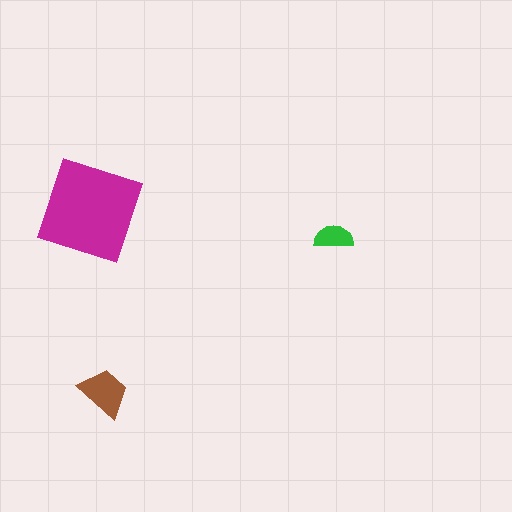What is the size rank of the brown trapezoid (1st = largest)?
2nd.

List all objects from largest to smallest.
The magenta square, the brown trapezoid, the green semicircle.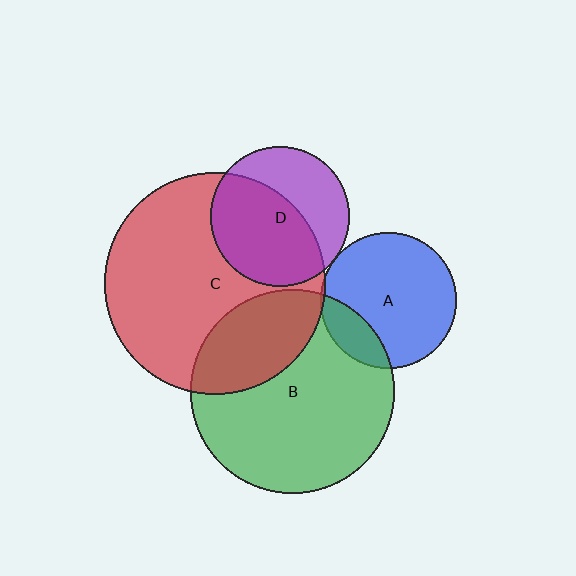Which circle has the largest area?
Circle C (red).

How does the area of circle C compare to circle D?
Approximately 2.5 times.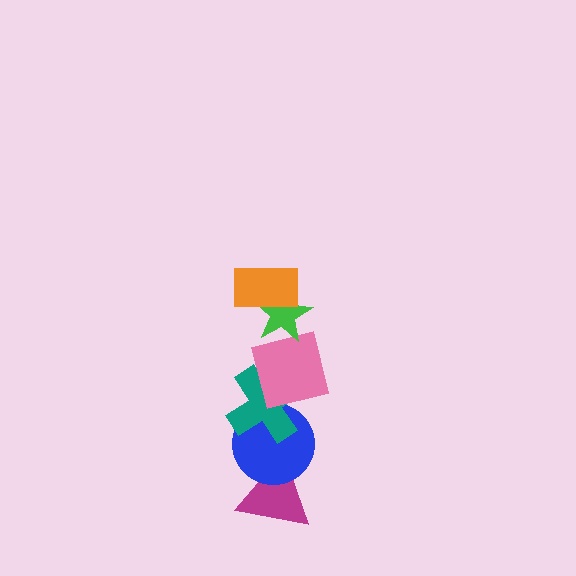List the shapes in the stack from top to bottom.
From top to bottom: the orange rectangle, the green star, the pink square, the teal cross, the blue circle, the magenta triangle.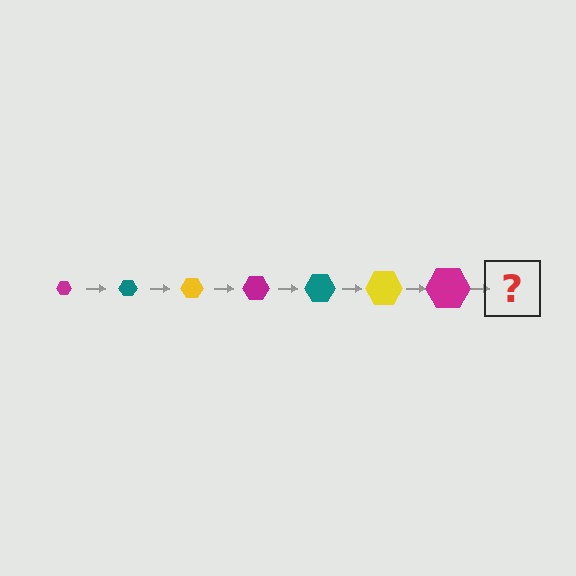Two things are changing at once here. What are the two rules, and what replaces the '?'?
The two rules are that the hexagon grows larger each step and the color cycles through magenta, teal, and yellow. The '?' should be a teal hexagon, larger than the previous one.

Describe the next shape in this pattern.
It should be a teal hexagon, larger than the previous one.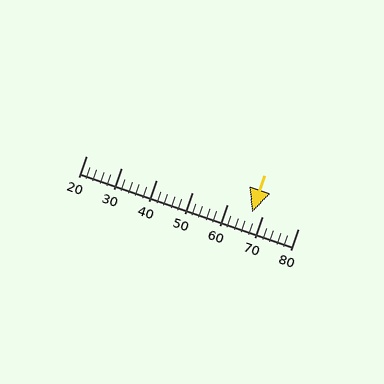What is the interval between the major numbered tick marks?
The major tick marks are spaced 10 units apart.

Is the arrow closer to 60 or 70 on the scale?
The arrow is closer to 70.